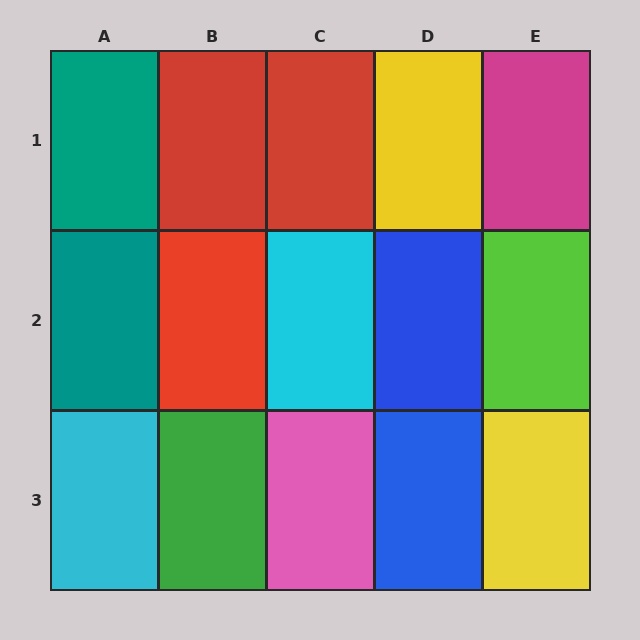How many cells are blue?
2 cells are blue.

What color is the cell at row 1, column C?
Red.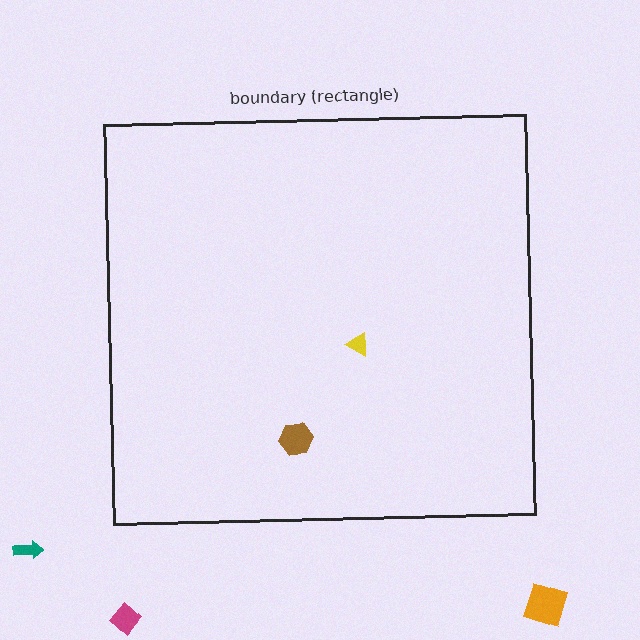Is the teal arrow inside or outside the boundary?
Outside.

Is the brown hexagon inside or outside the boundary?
Inside.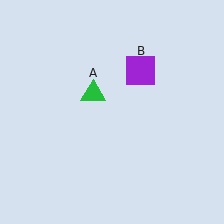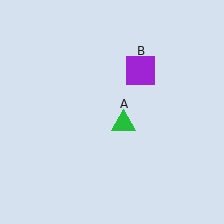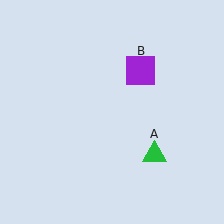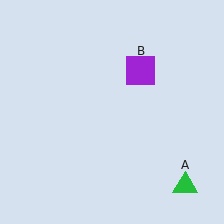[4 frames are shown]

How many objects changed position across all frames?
1 object changed position: green triangle (object A).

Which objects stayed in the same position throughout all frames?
Purple square (object B) remained stationary.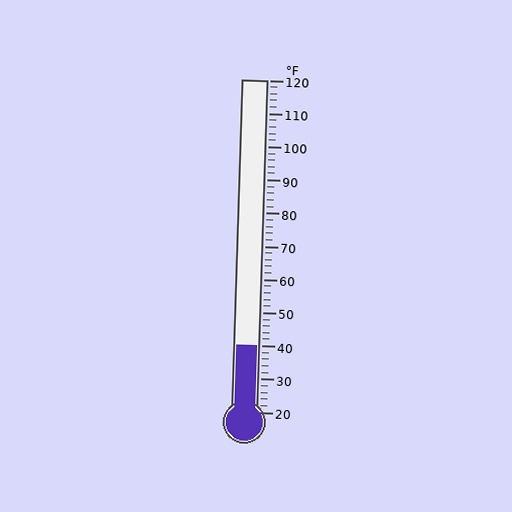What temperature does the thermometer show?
The thermometer shows approximately 40°F.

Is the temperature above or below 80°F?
The temperature is below 80°F.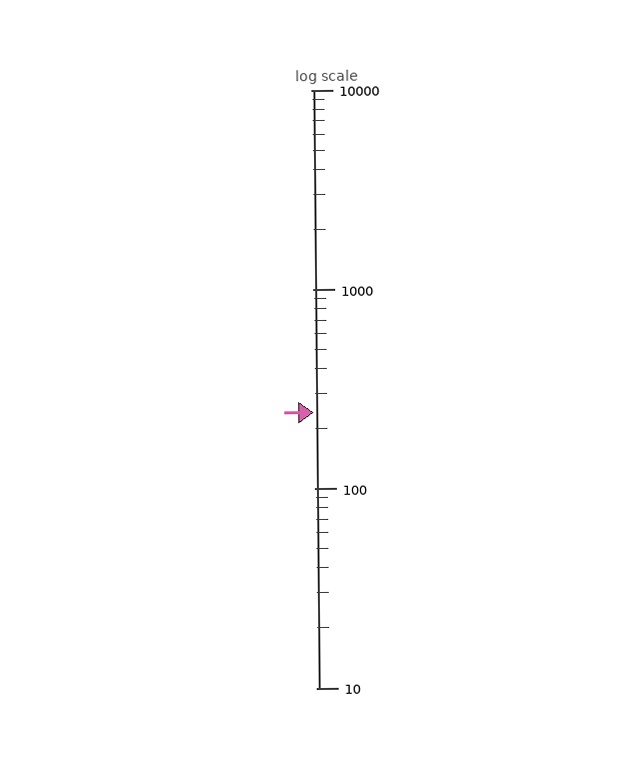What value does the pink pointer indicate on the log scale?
The pointer indicates approximately 240.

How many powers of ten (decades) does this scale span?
The scale spans 3 decades, from 10 to 10000.